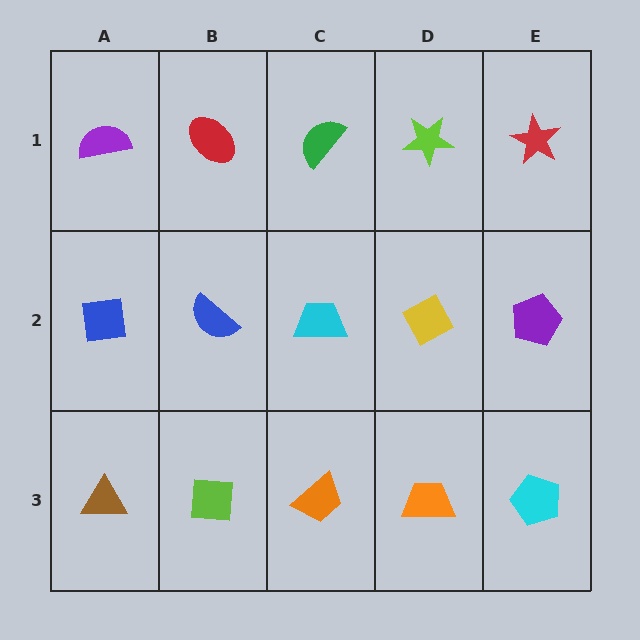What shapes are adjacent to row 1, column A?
A blue square (row 2, column A), a red ellipse (row 1, column B).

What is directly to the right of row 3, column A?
A lime square.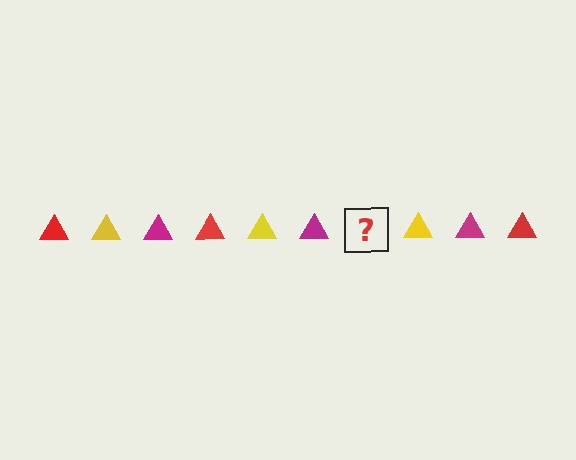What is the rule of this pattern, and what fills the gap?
The rule is that the pattern cycles through red, yellow, magenta triangles. The gap should be filled with a red triangle.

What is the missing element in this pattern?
The missing element is a red triangle.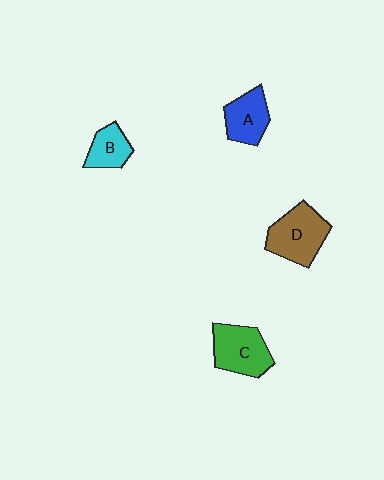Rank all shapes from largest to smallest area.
From largest to smallest: D (brown), C (green), A (blue), B (cyan).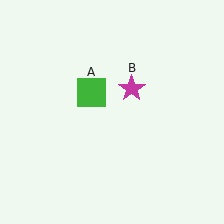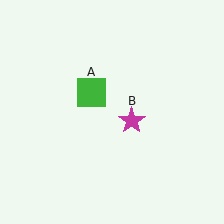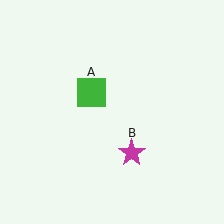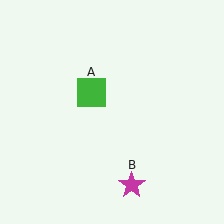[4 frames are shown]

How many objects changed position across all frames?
1 object changed position: magenta star (object B).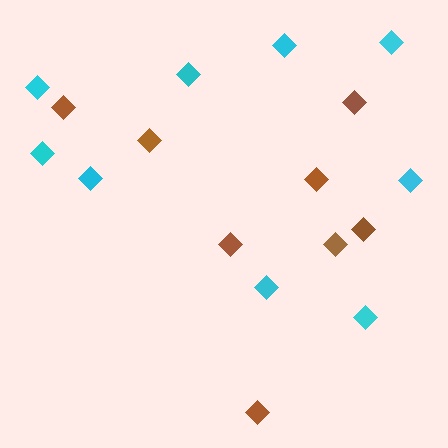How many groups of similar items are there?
There are 2 groups: one group of brown diamonds (8) and one group of cyan diamonds (9).